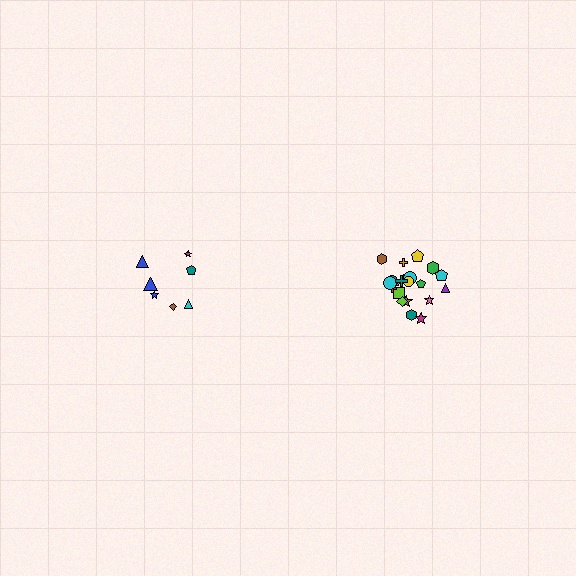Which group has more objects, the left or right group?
The right group.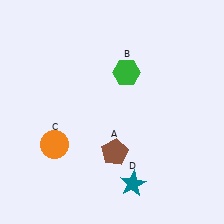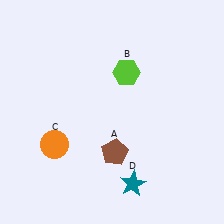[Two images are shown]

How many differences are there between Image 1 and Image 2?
There is 1 difference between the two images.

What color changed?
The hexagon (B) changed from green in Image 1 to lime in Image 2.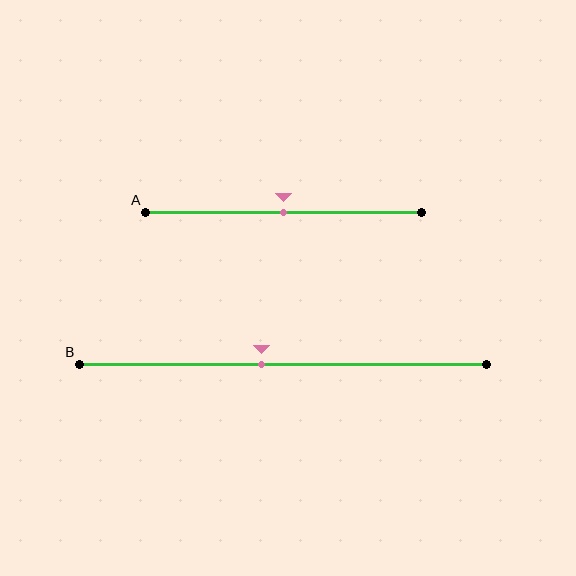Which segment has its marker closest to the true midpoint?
Segment A has its marker closest to the true midpoint.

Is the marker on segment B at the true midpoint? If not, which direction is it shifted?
No, the marker on segment B is shifted to the left by about 5% of the segment length.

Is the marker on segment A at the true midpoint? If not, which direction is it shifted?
Yes, the marker on segment A is at the true midpoint.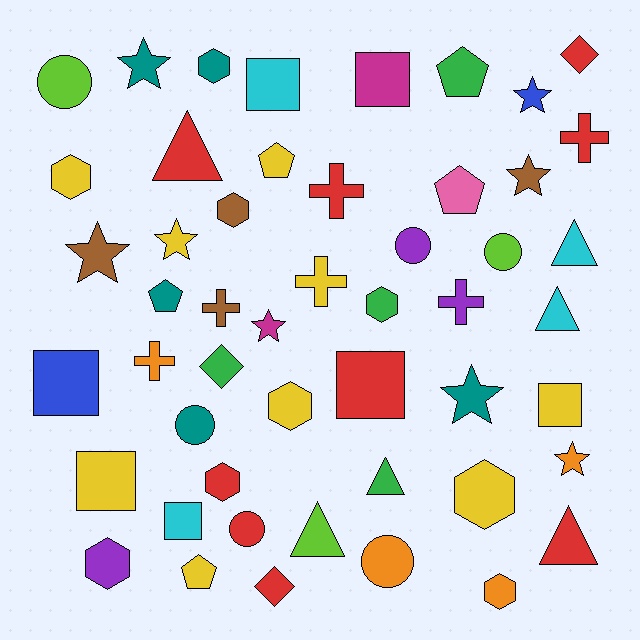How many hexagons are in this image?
There are 9 hexagons.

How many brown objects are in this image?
There are 4 brown objects.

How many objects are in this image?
There are 50 objects.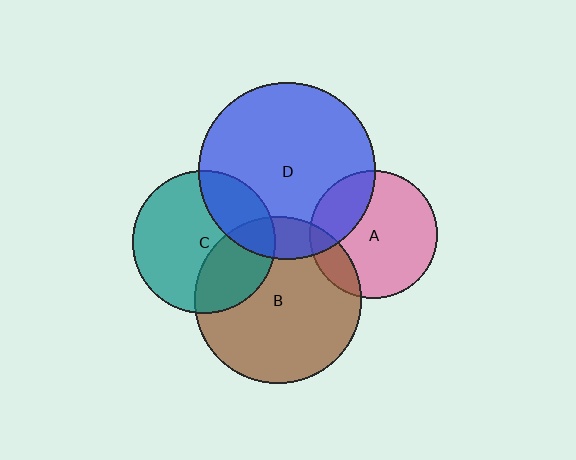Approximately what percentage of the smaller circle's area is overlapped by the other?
Approximately 25%.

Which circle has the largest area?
Circle D (blue).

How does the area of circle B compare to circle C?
Approximately 1.3 times.